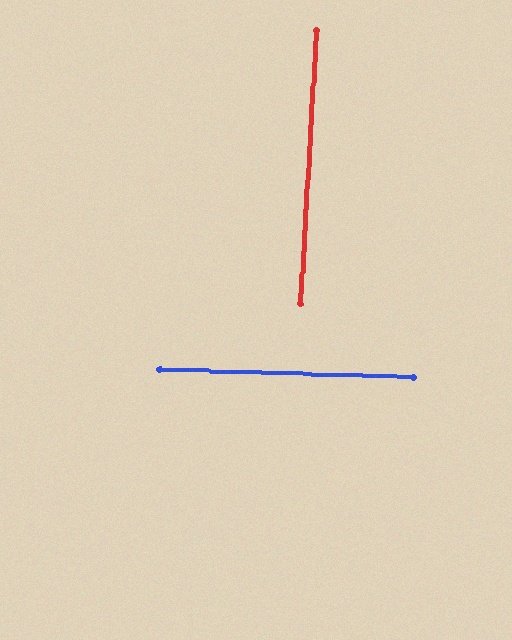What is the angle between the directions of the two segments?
Approximately 88 degrees.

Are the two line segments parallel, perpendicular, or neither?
Perpendicular — they meet at approximately 88°.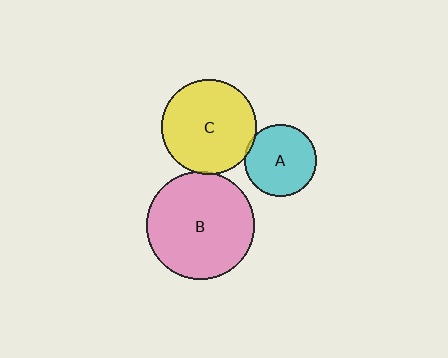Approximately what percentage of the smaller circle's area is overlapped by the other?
Approximately 5%.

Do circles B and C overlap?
Yes.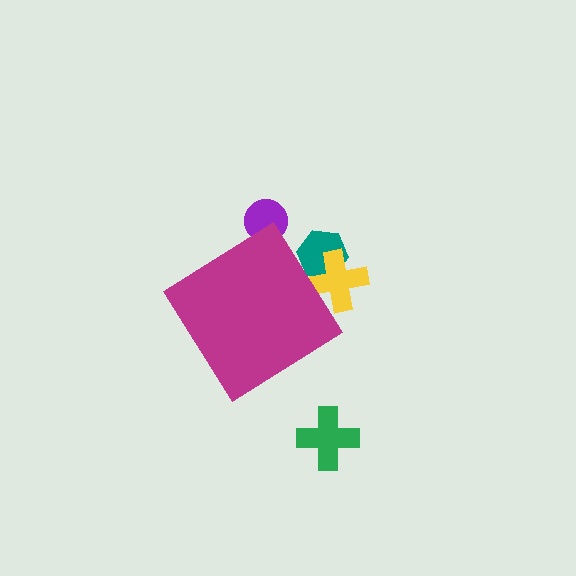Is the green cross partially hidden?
No, the green cross is fully visible.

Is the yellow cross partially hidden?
Yes, the yellow cross is partially hidden behind the magenta diamond.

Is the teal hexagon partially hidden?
Yes, the teal hexagon is partially hidden behind the magenta diamond.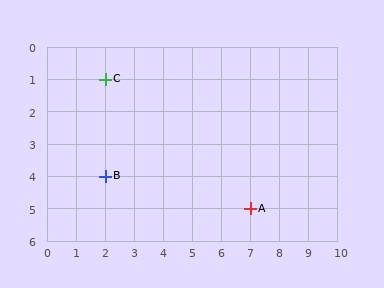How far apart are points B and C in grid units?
Points B and C are 3 rows apart.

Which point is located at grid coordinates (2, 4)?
Point B is at (2, 4).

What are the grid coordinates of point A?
Point A is at grid coordinates (7, 5).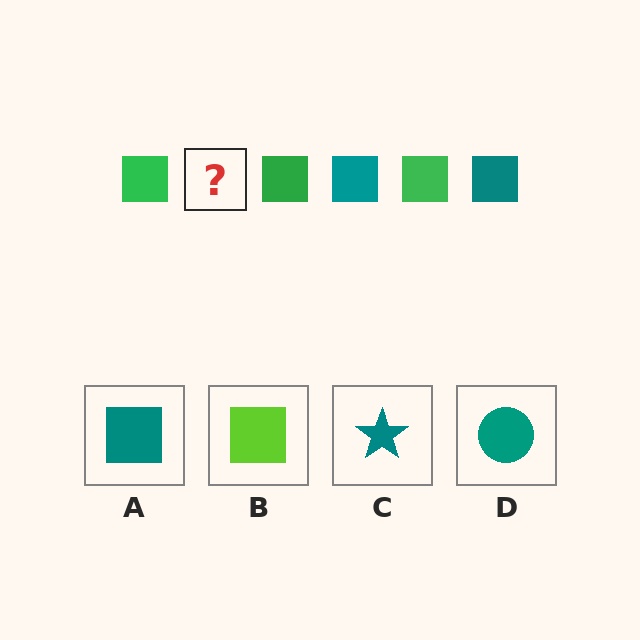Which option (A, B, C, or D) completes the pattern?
A.